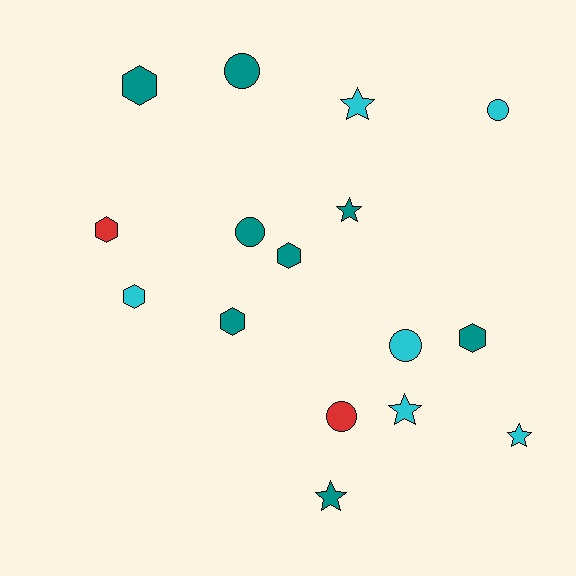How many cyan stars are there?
There are 3 cyan stars.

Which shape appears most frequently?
Hexagon, with 6 objects.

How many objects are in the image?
There are 16 objects.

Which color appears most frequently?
Teal, with 8 objects.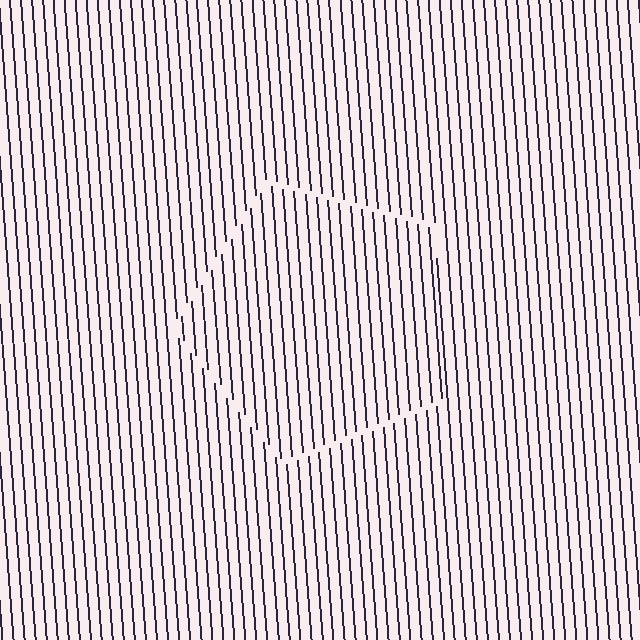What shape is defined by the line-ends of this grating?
An illusory pentagon. The interior of the shape contains the same grating, shifted by half a period — the contour is defined by the phase discontinuity where line-ends from the inner and outer gratings abut.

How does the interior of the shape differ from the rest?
The interior of the shape contains the same grating, shifted by half a period — the contour is defined by the phase discontinuity where line-ends from the inner and outer gratings abut.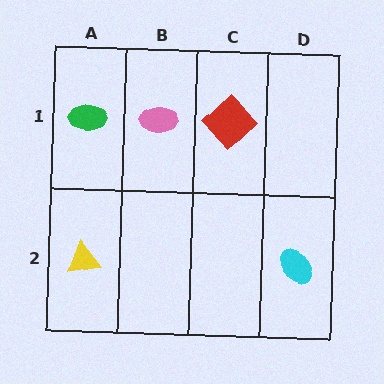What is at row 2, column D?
A cyan ellipse.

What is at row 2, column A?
A yellow triangle.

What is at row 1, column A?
A green ellipse.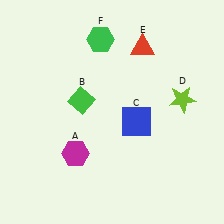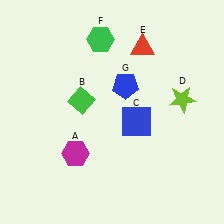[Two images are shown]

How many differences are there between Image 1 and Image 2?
There is 1 difference between the two images.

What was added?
A blue pentagon (G) was added in Image 2.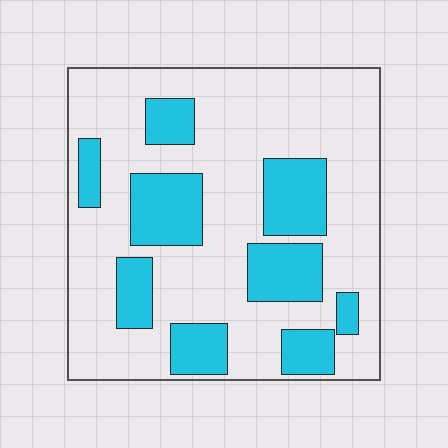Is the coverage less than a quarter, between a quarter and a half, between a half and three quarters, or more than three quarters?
Between a quarter and a half.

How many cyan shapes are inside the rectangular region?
9.